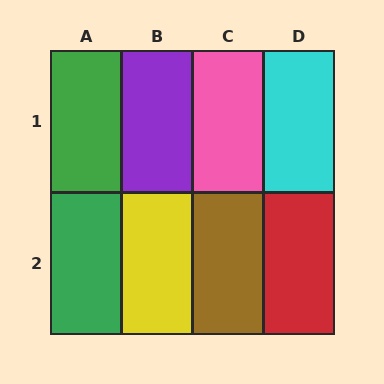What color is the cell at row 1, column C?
Pink.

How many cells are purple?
1 cell is purple.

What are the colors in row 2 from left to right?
Green, yellow, brown, red.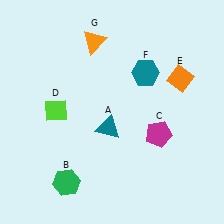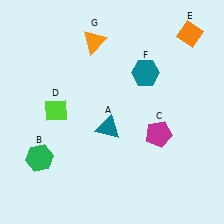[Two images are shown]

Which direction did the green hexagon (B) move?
The green hexagon (B) moved left.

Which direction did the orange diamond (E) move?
The orange diamond (E) moved up.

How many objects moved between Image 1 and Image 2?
2 objects moved between the two images.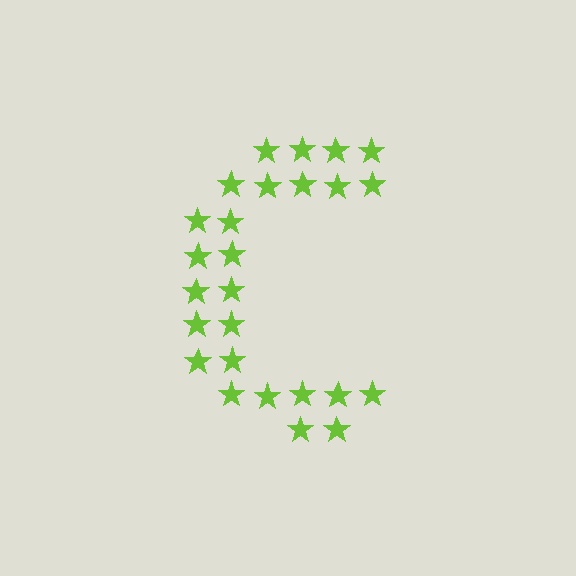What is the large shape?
The large shape is the letter C.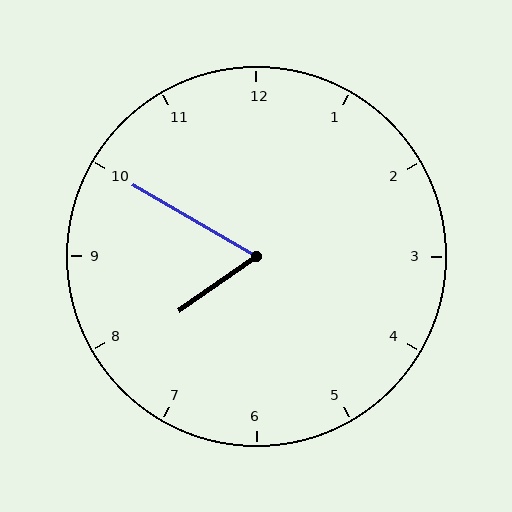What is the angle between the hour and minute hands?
Approximately 65 degrees.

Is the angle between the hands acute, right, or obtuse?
It is acute.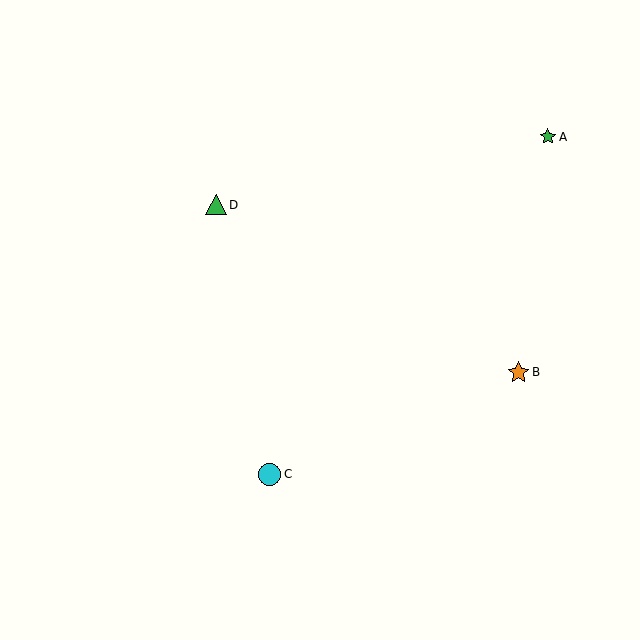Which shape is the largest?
The cyan circle (labeled C) is the largest.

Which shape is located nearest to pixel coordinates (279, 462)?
The cyan circle (labeled C) at (270, 474) is nearest to that location.